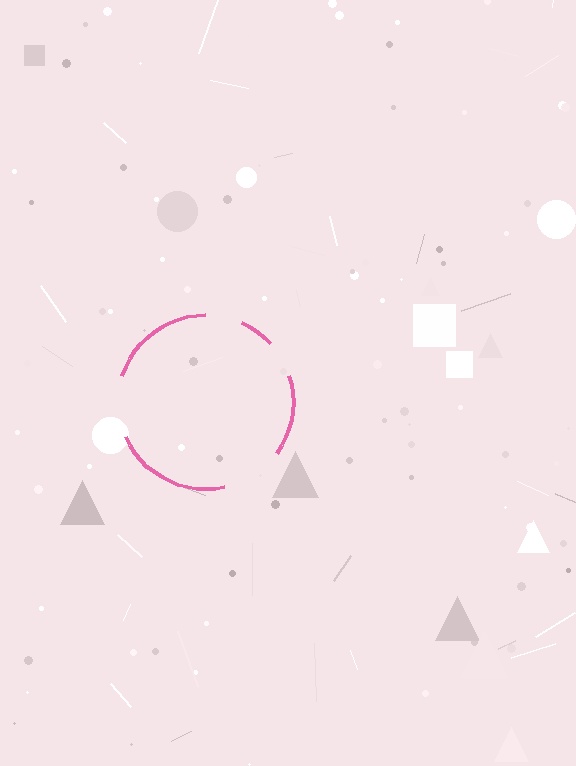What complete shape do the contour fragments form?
The contour fragments form a circle.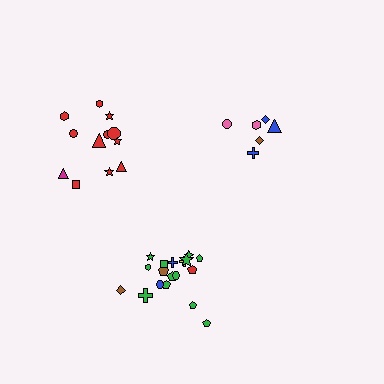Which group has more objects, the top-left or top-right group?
The top-left group.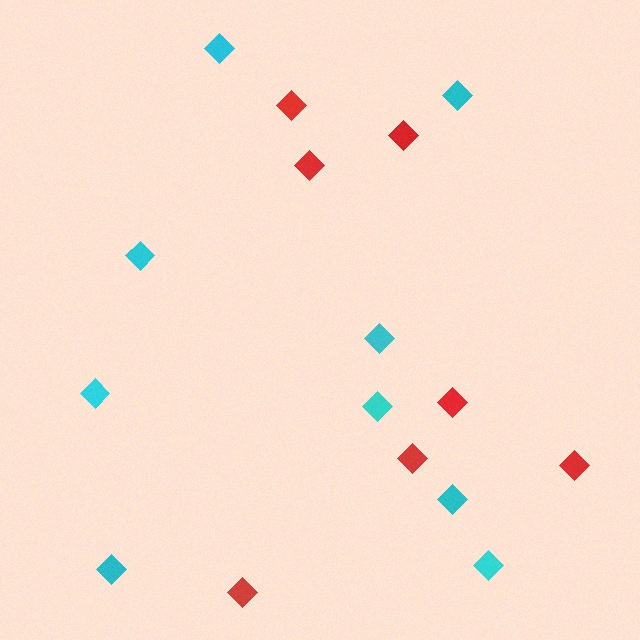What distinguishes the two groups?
There are 2 groups: one group of red diamonds (7) and one group of cyan diamonds (9).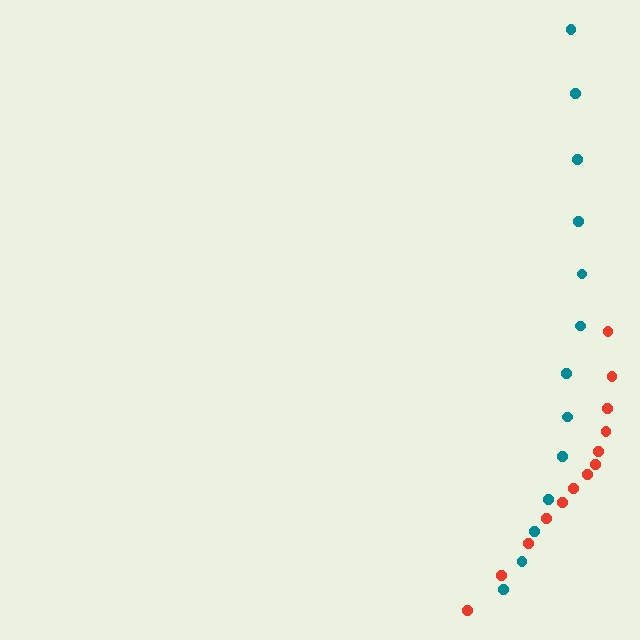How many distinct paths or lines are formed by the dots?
There are 2 distinct paths.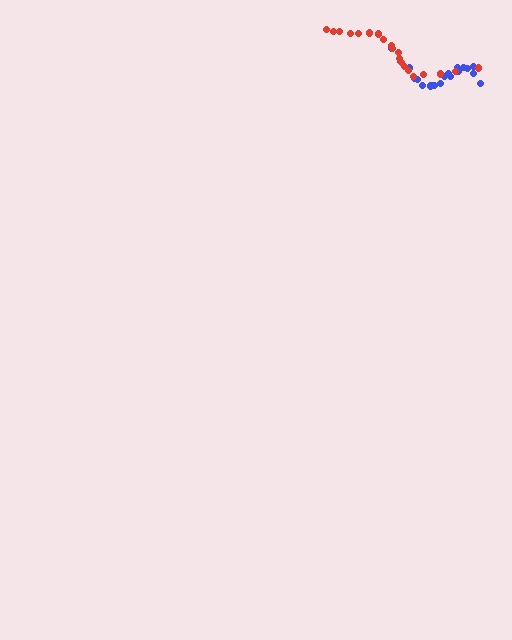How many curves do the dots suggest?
There are 2 distinct paths.